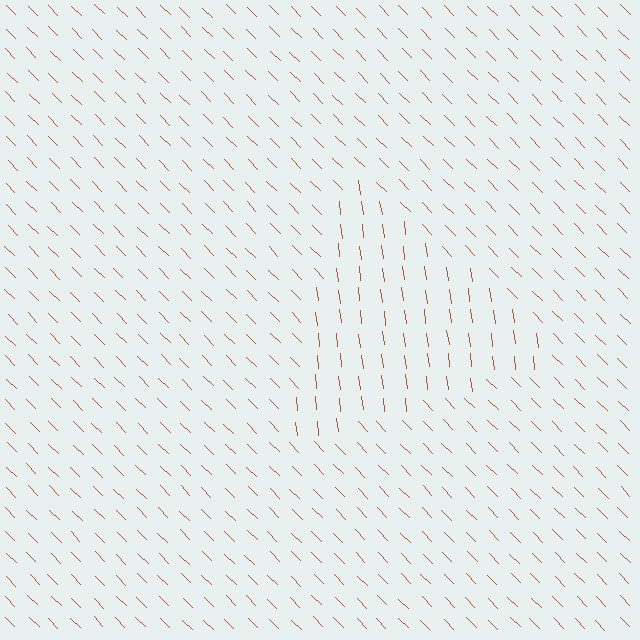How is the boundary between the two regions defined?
The boundary is defined purely by a change in line orientation (approximately 38 degrees difference). All lines are the same color and thickness.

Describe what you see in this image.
The image is filled with small brown line segments. A triangle region in the image has lines oriented differently from the surrounding lines, creating a visible texture boundary.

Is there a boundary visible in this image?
Yes, there is a texture boundary formed by a change in line orientation.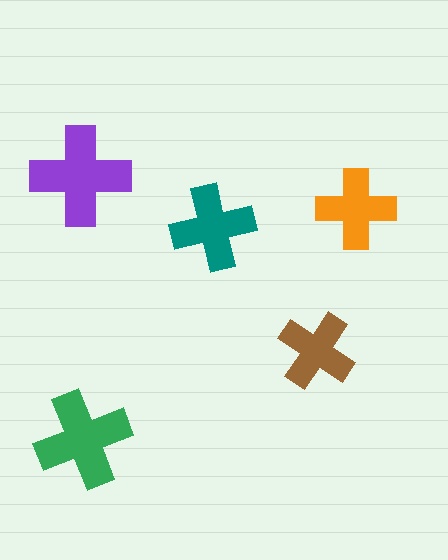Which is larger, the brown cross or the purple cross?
The purple one.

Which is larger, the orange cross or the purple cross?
The purple one.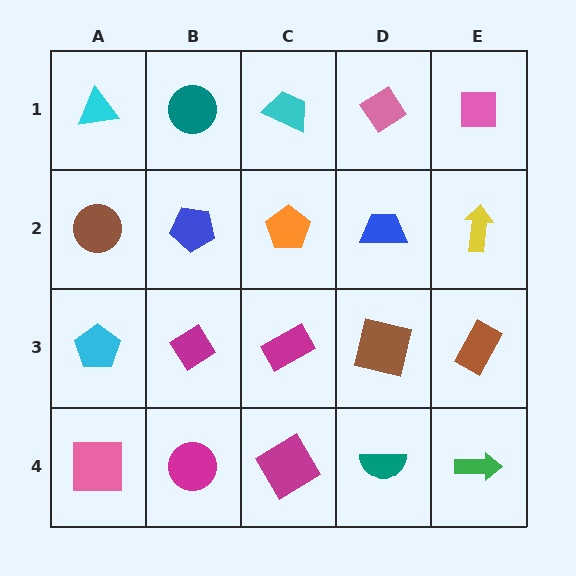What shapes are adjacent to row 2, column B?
A teal circle (row 1, column B), a magenta diamond (row 3, column B), a brown circle (row 2, column A), an orange pentagon (row 2, column C).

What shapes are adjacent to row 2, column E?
A pink square (row 1, column E), a brown rectangle (row 3, column E), a blue trapezoid (row 2, column D).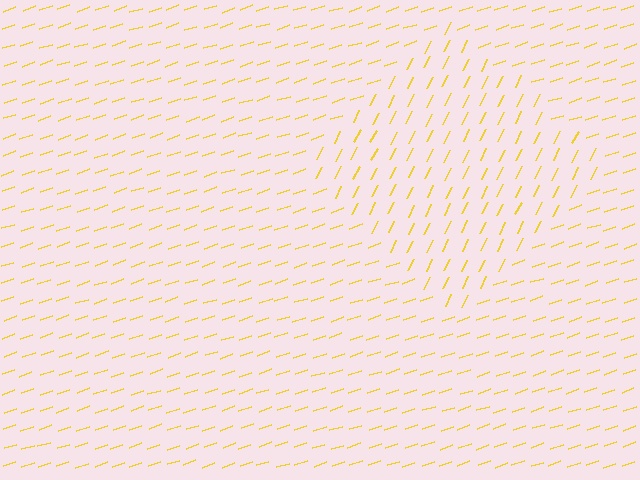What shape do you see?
I see a diamond.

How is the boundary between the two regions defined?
The boundary is defined purely by a change in line orientation (approximately 45 degrees difference). All lines are the same color and thickness.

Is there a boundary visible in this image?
Yes, there is a texture boundary formed by a change in line orientation.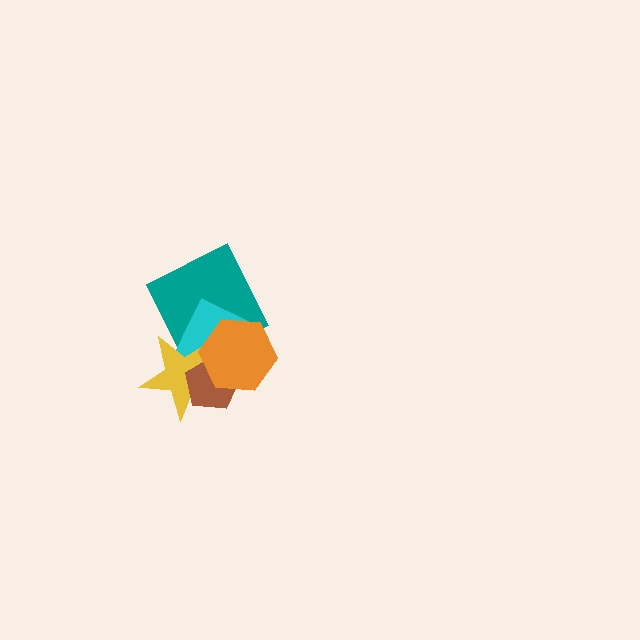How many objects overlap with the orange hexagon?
4 objects overlap with the orange hexagon.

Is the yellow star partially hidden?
Yes, it is partially covered by another shape.